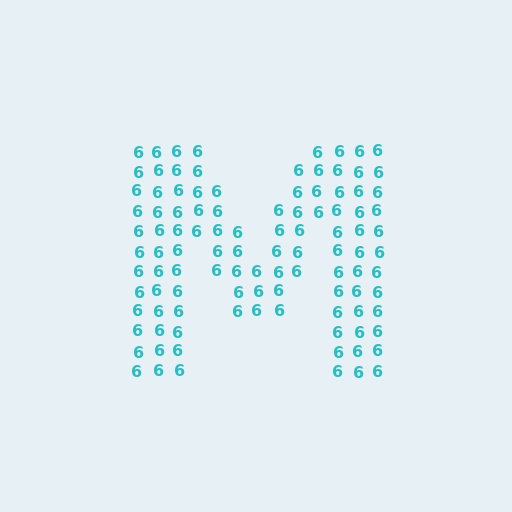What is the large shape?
The large shape is the letter M.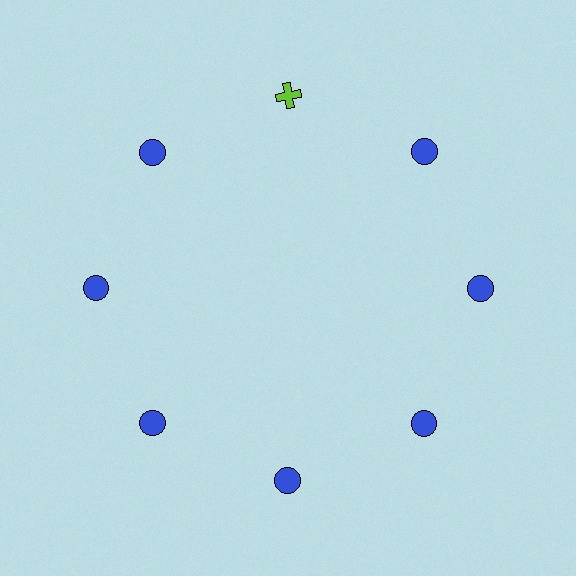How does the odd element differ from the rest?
It differs in both color (lime instead of blue) and shape (cross instead of circle).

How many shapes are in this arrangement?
There are 8 shapes arranged in a ring pattern.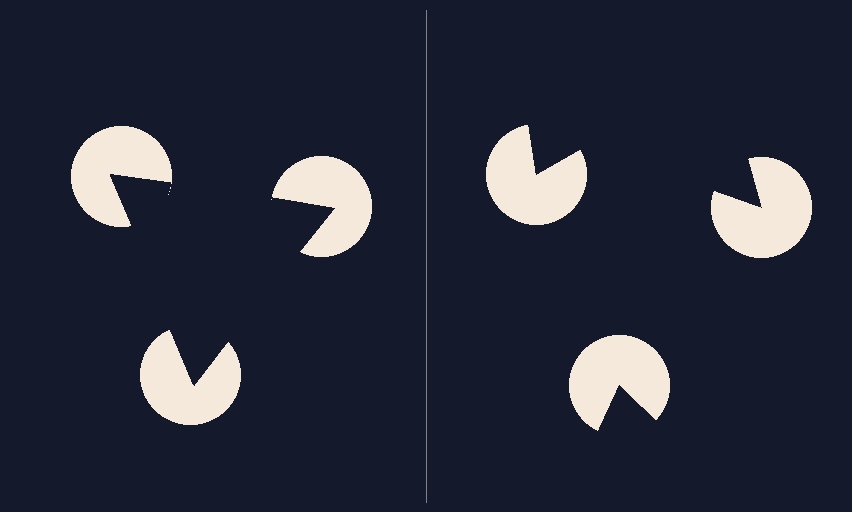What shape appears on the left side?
An illusory triangle.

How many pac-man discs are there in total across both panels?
6 — 3 on each side.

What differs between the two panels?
The pac-man discs are positioned identically on both sides; only the wedge orientations differ. On the left they align to a triangle; on the right they are misaligned.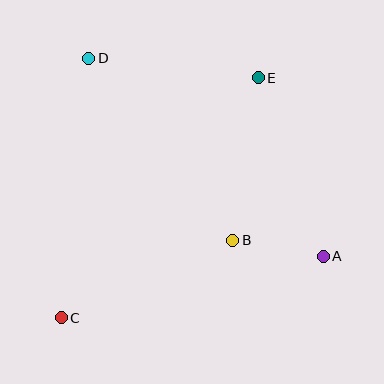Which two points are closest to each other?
Points A and B are closest to each other.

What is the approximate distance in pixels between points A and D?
The distance between A and D is approximately 307 pixels.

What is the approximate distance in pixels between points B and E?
The distance between B and E is approximately 164 pixels.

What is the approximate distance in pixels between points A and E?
The distance between A and E is approximately 190 pixels.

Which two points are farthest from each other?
Points C and E are farthest from each other.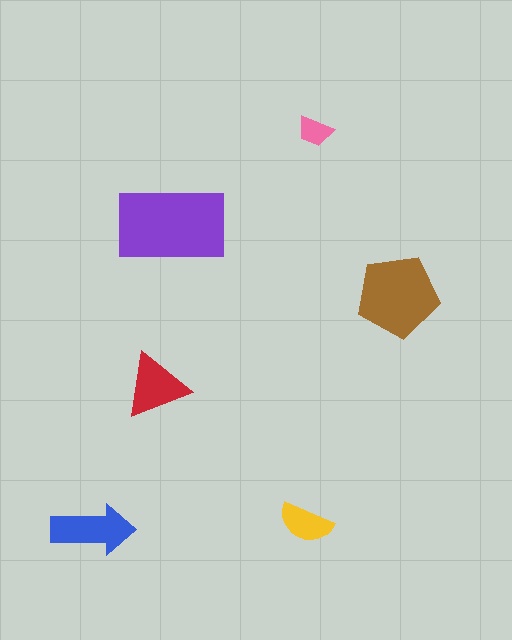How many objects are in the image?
There are 6 objects in the image.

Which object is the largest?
The purple rectangle.